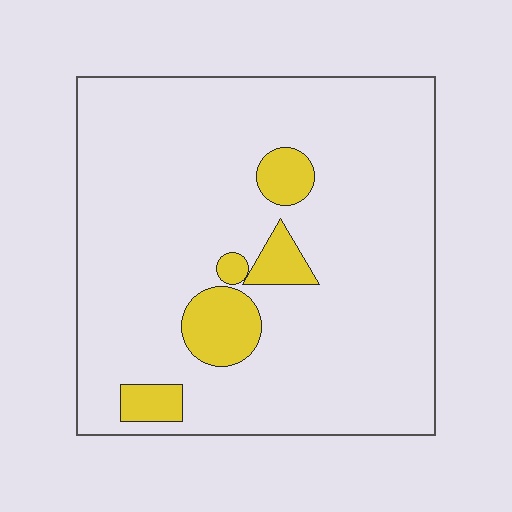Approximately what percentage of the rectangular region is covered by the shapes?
Approximately 10%.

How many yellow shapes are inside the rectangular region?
5.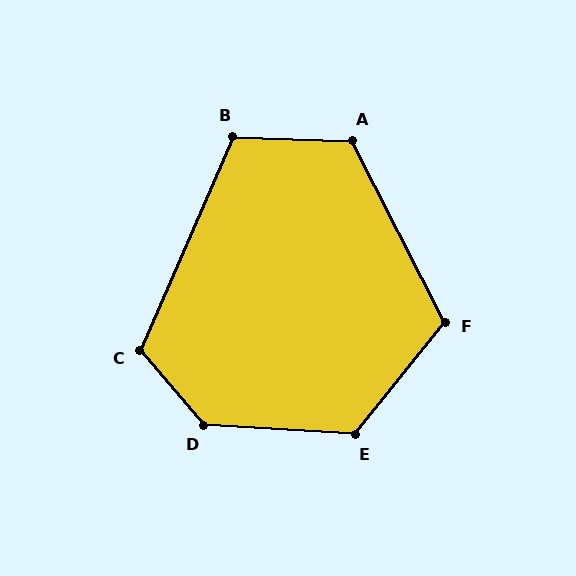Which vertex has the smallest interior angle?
B, at approximately 112 degrees.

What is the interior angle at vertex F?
Approximately 114 degrees (obtuse).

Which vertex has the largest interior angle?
D, at approximately 134 degrees.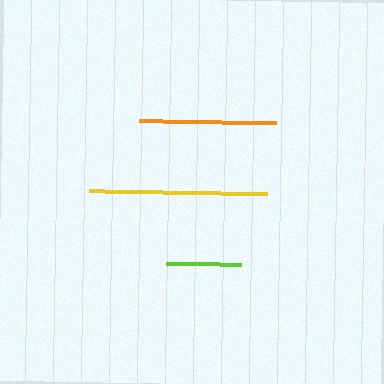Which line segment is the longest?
The yellow line is the longest at approximately 178 pixels.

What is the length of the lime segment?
The lime segment is approximately 76 pixels long.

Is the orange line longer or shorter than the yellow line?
The yellow line is longer than the orange line.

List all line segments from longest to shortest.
From longest to shortest: yellow, orange, lime.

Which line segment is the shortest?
The lime line is the shortest at approximately 76 pixels.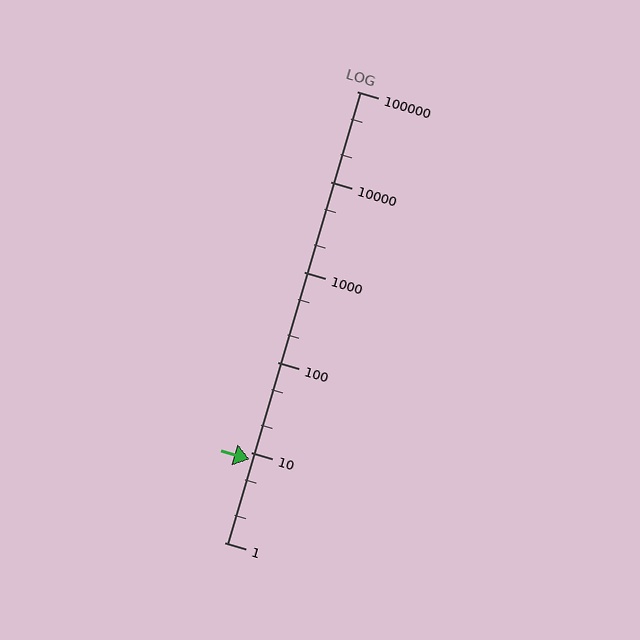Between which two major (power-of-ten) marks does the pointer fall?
The pointer is between 1 and 10.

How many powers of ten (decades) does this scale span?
The scale spans 5 decades, from 1 to 100000.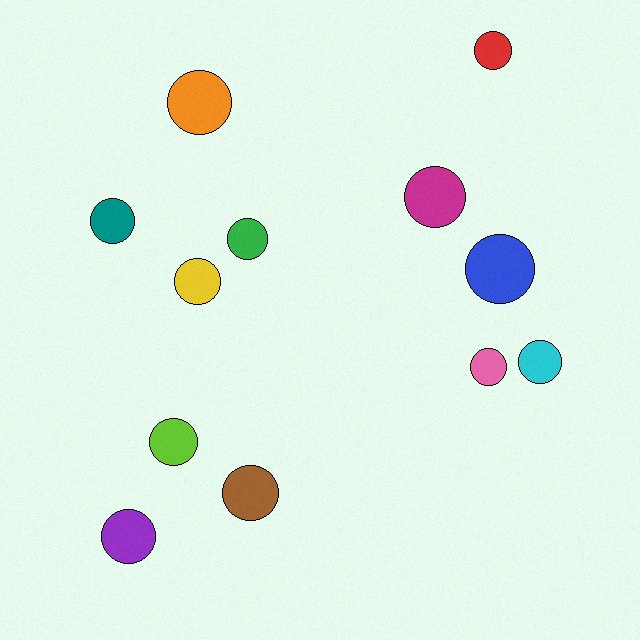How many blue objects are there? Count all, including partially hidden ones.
There is 1 blue object.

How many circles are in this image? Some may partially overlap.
There are 12 circles.